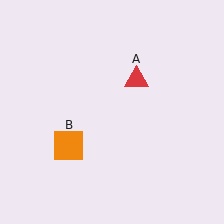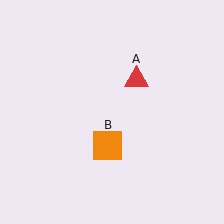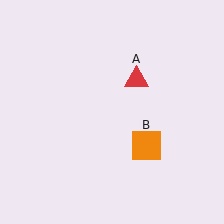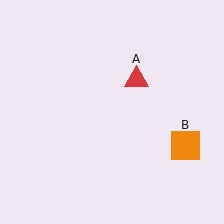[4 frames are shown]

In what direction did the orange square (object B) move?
The orange square (object B) moved right.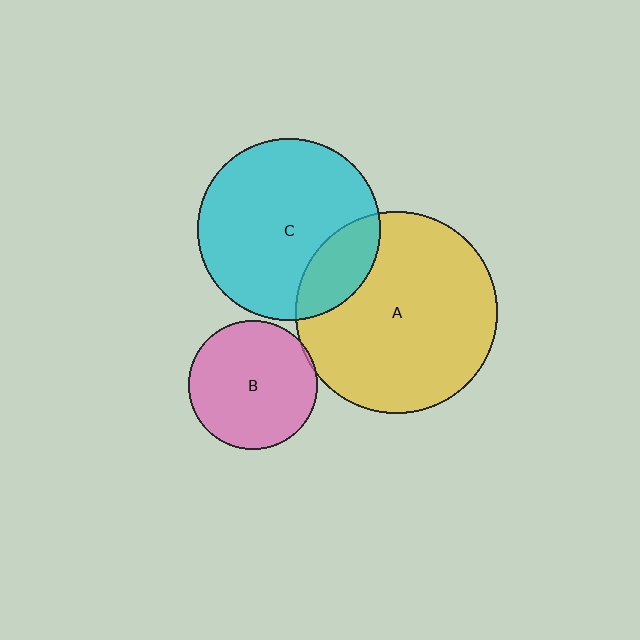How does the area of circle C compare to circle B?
Approximately 2.0 times.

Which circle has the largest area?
Circle A (yellow).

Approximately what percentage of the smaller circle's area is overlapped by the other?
Approximately 5%.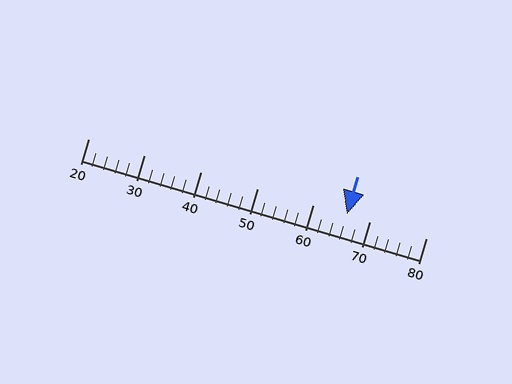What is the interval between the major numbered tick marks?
The major tick marks are spaced 10 units apart.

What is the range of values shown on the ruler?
The ruler shows values from 20 to 80.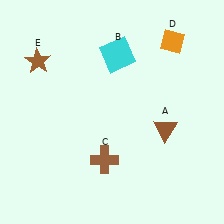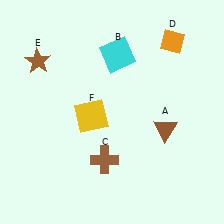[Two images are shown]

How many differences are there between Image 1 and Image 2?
There is 1 difference between the two images.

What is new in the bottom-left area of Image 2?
A yellow square (F) was added in the bottom-left area of Image 2.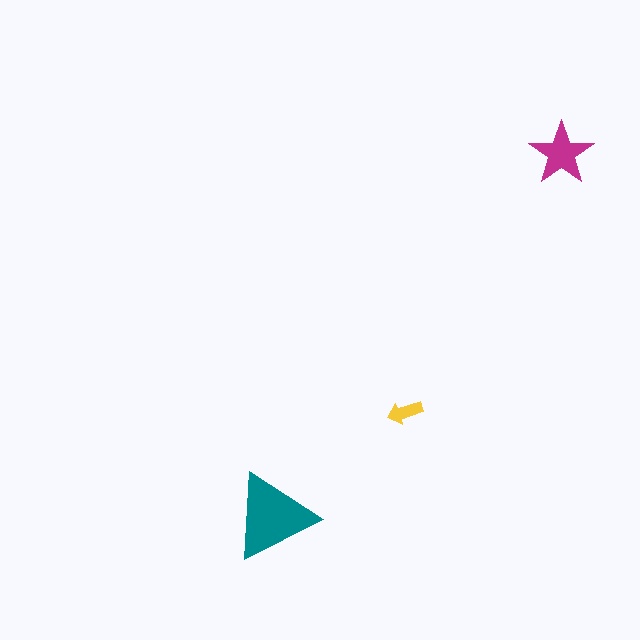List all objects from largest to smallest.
The teal triangle, the magenta star, the yellow arrow.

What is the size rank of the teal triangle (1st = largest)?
1st.